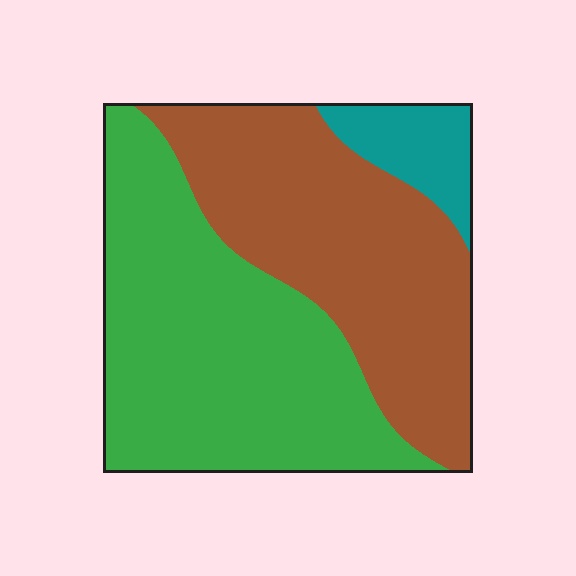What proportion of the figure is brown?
Brown covers roughly 40% of the figure.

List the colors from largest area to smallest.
From largest to smallest: green, brown, teal.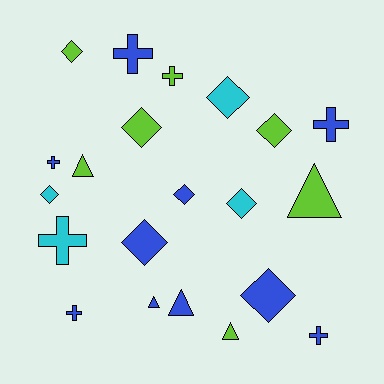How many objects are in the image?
There are 21 objects.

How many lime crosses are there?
There is 1 lime cross.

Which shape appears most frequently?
Diamond, with 9 objects.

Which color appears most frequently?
Blue, with 10 objects.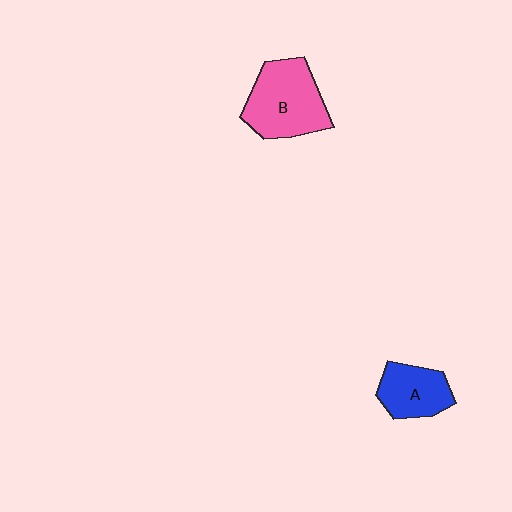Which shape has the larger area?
Shape B (pink).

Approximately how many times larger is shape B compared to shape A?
Approximately 1.6 times.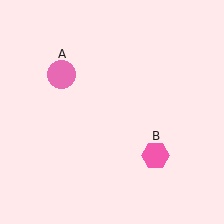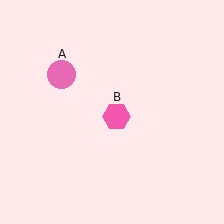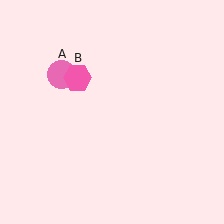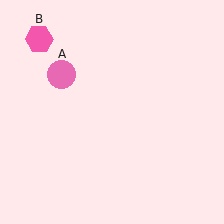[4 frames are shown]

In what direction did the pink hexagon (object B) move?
The pink hexagon (object B) moved up and to the left.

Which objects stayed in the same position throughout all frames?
Pink circle (object A) remained stationary.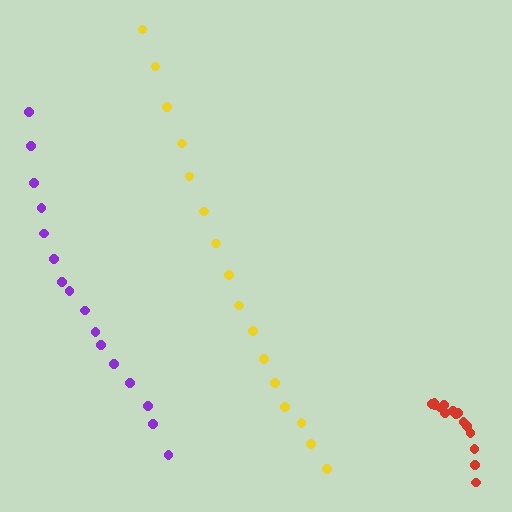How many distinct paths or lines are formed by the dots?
There are 3 distinct paths.